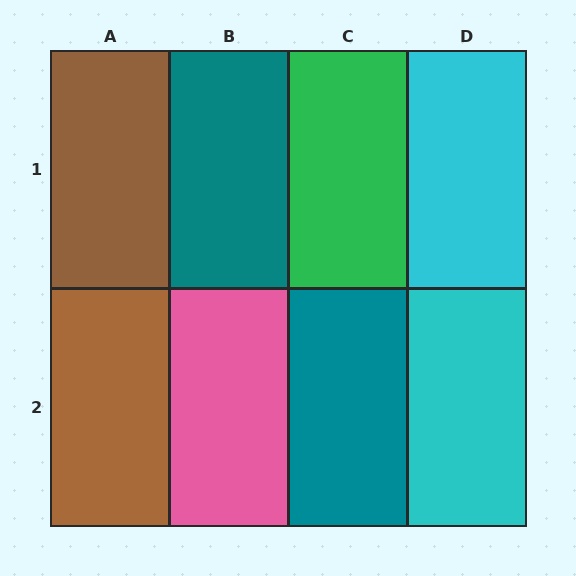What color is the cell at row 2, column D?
Cyan.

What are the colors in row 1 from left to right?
Brown, teal, green, cyan.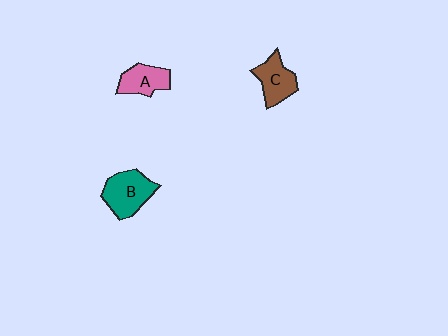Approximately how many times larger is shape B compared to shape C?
Approximately 1.3 times.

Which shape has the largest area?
Shape B (teal).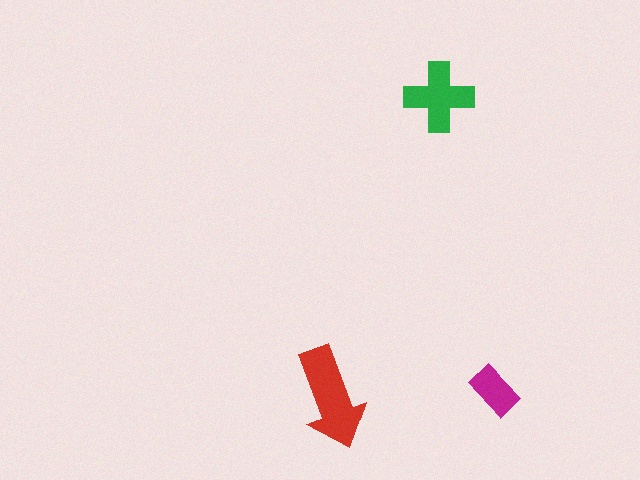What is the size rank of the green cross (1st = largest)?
2nd.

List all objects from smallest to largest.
The magenta rectangle, the green cross, the red arrow.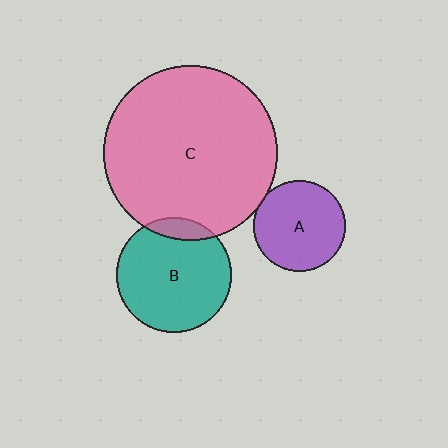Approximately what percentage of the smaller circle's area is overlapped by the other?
Approximately 5%.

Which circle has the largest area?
Circle C (pink).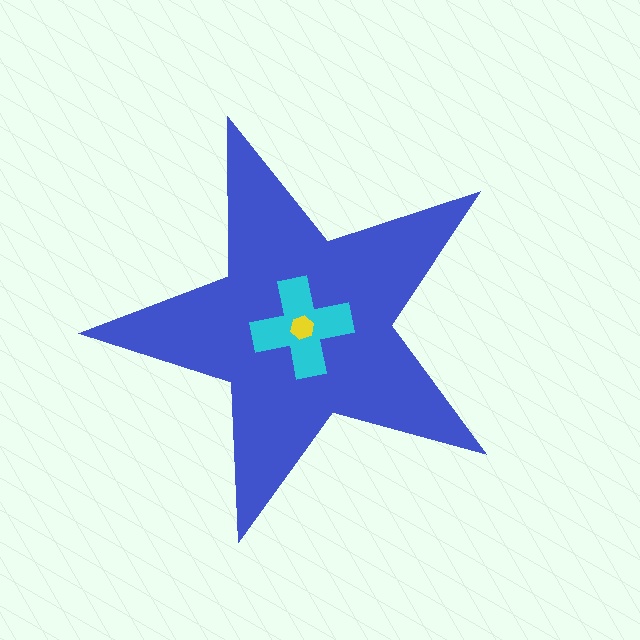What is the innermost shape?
The yellow hexagon.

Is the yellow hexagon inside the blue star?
Yes.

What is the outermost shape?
The blue star.